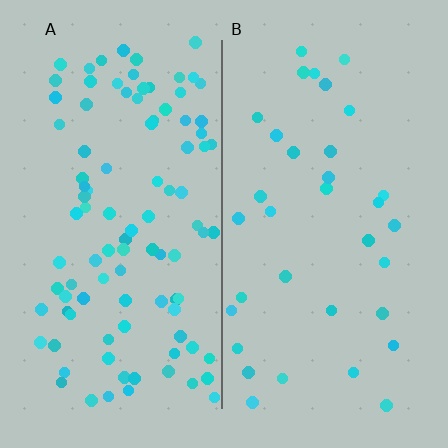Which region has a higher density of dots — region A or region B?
A (the left).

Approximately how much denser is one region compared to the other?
Approximately 2.9× — region A over region B.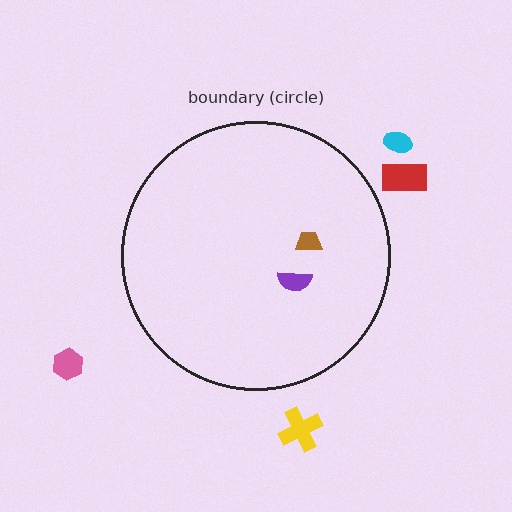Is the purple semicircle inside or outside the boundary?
Inside.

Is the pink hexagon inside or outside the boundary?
Outside.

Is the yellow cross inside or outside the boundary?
Outside.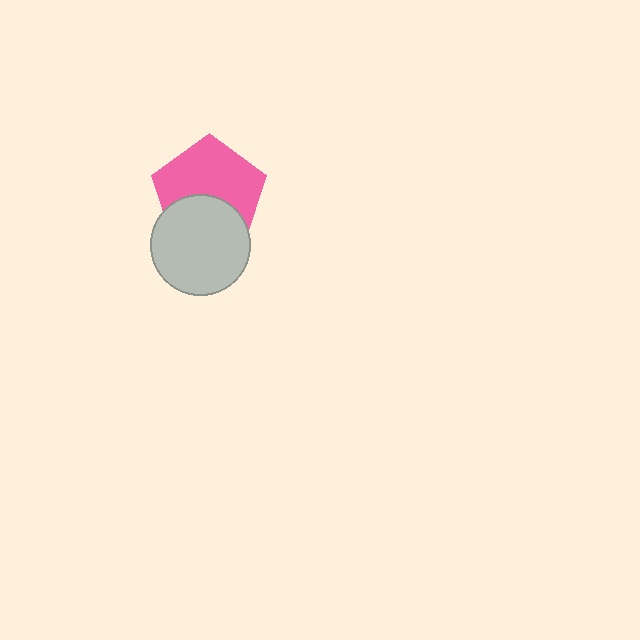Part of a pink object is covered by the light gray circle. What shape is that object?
It is a pentagon.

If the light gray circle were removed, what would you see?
You would see the complete pink pentagon.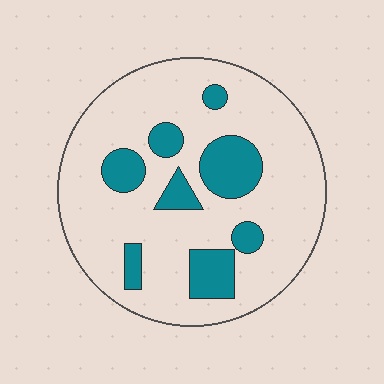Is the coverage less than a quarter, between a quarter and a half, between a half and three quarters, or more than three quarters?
Less than a quarter.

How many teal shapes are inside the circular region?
8.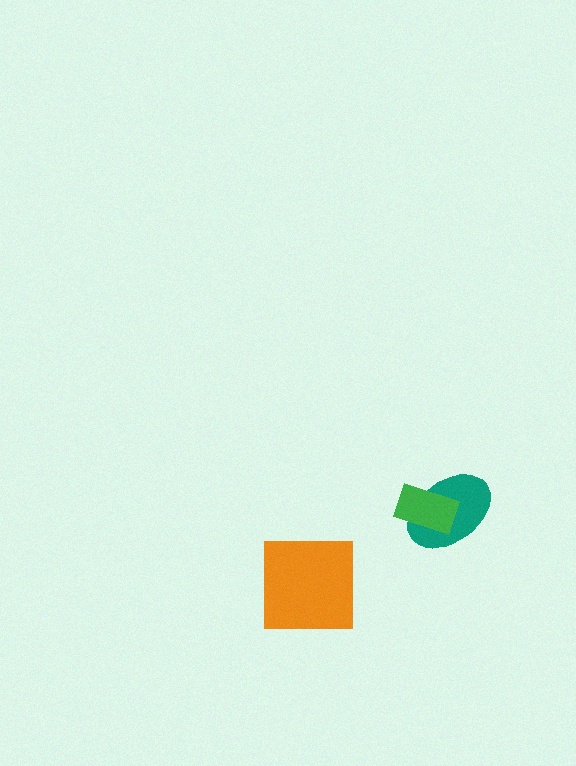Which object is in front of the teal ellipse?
The green rectangle is in front of the teal ellipse.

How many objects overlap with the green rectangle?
1 object overlaps with the green rectangle.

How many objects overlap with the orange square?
0 objects overlap with the orange square.